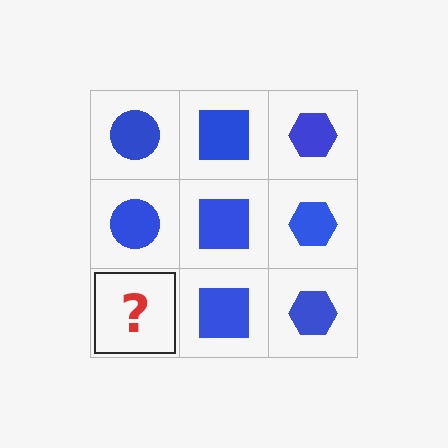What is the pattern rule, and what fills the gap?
The rule is that each column has a consistent shape. The gap should be filled with a blue circle.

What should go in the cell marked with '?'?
The missing cell should contain a blue circle.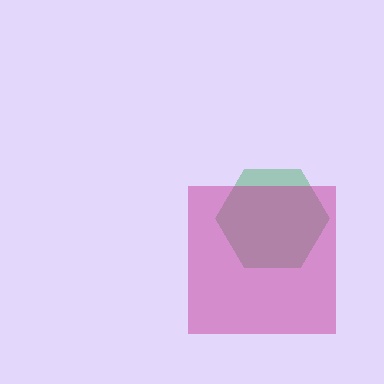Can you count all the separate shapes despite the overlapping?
Yes, there are 2 separate shapes.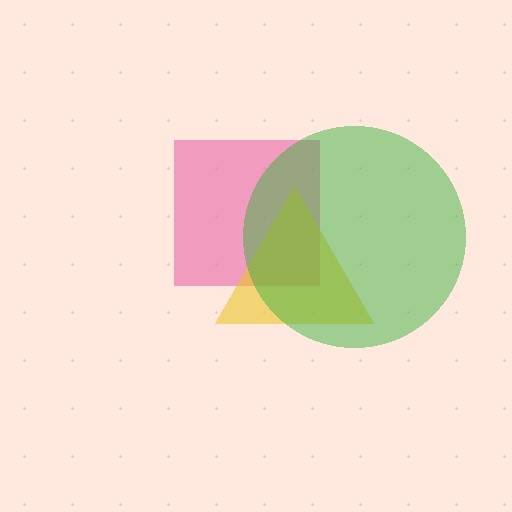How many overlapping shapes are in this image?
There are 3 overlapping shapes in the image.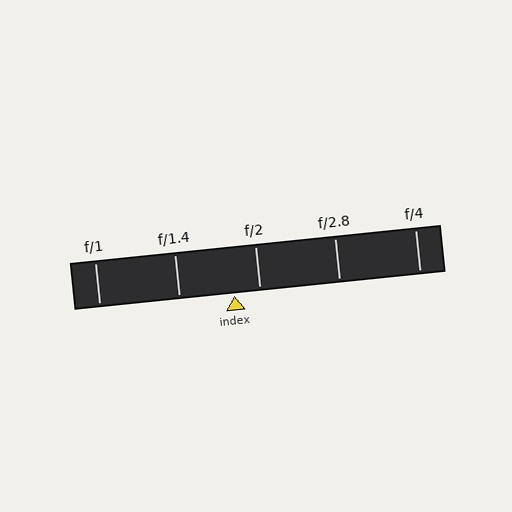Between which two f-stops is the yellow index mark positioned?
The index mark is between f/1.4 and f/2.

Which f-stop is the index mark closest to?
The index mark is closest to f/2.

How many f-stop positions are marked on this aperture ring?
There are 5 f-stop positions marked.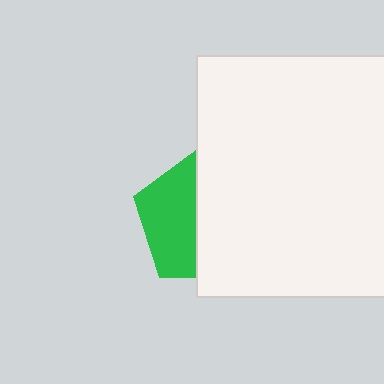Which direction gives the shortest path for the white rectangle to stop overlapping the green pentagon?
Moving right gives the shortest separation.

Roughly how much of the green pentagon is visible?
A small part of it is visible (roughly 43%).